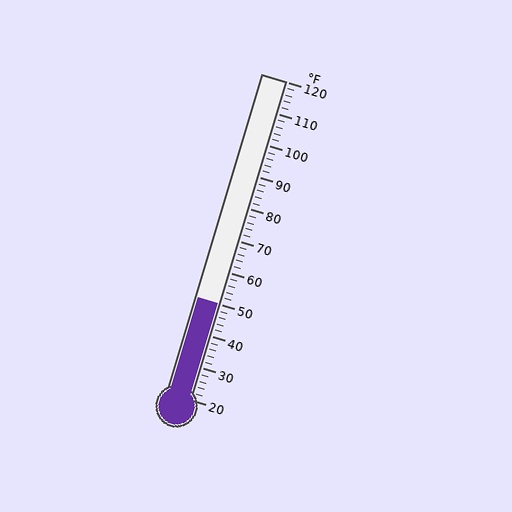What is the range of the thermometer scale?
The thermometer scale ranges from 20°F to 120°F.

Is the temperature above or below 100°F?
The temperature is below 100°F.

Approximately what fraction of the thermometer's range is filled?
The thermometer is filled to approximately 30% of its range.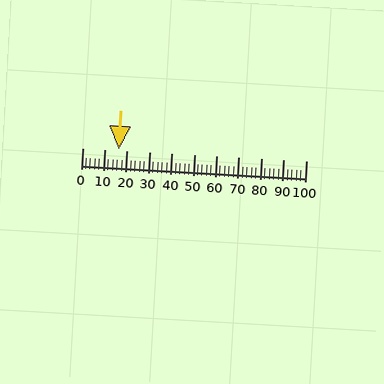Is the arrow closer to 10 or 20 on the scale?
The arrow is closer to 20.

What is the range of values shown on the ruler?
The ruler shows values from 0 to 100.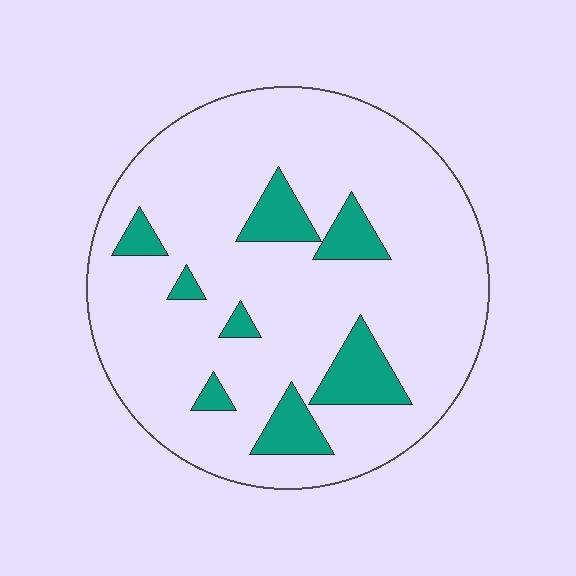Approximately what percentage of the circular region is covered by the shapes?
Approximately 15%.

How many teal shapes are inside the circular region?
8.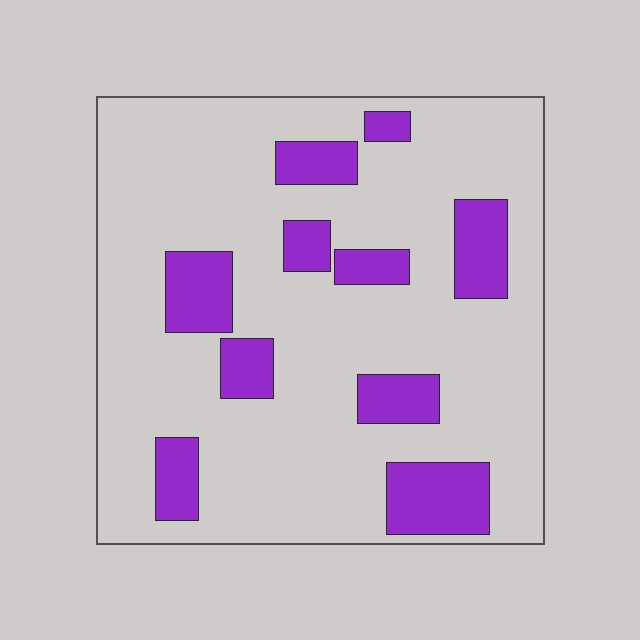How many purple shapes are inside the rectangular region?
10.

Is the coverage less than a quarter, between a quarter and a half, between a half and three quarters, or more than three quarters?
Less than a quarter.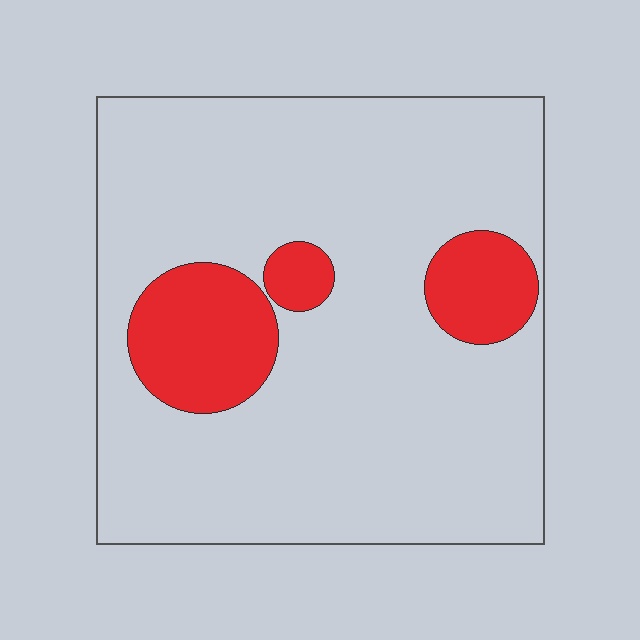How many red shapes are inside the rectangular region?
3.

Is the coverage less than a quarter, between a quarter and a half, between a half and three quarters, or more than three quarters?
Less than a quarter.